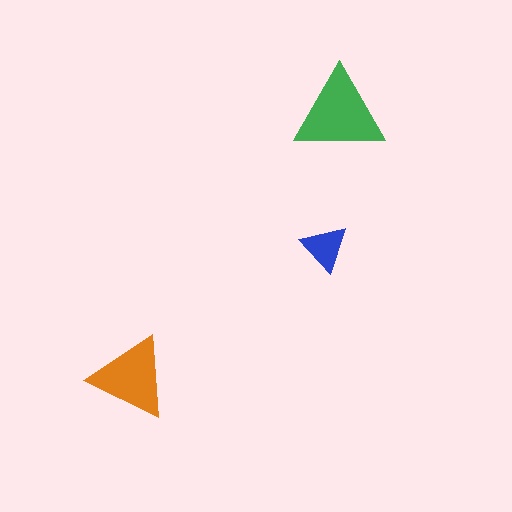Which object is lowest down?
The orange triangle is bottommost.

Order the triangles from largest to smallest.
the green one, the orange one, the blue one.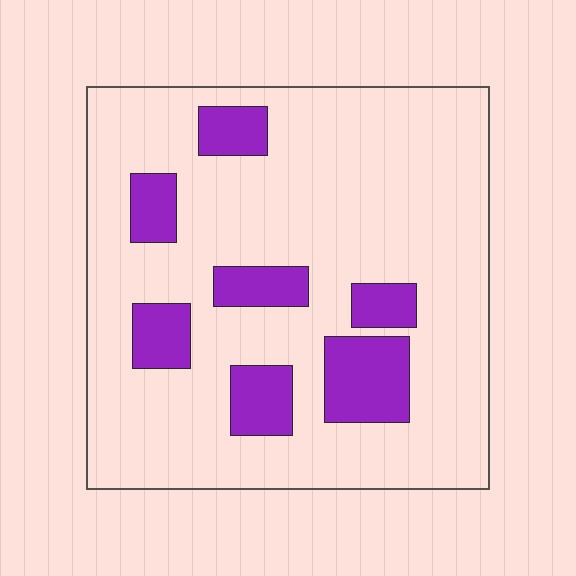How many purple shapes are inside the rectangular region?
7.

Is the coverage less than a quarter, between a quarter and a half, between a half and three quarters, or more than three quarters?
Less than a quarter.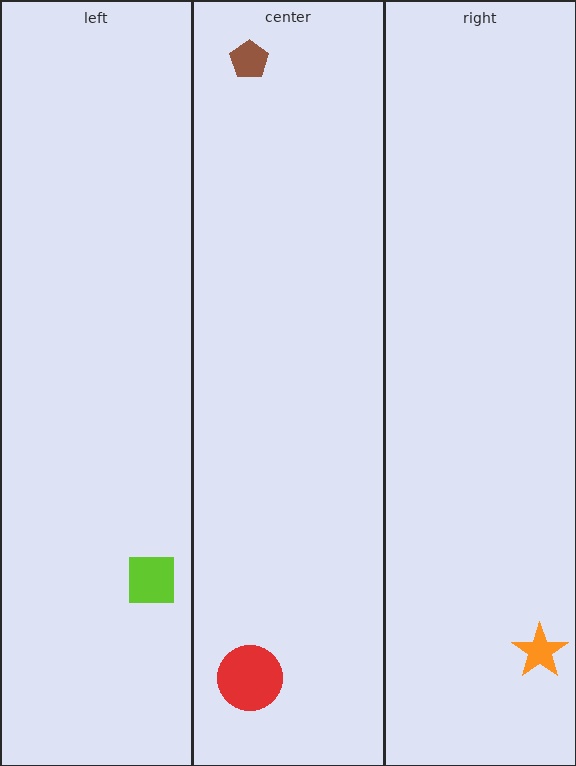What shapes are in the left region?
The lime square.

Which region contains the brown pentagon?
The center region.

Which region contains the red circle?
The center region.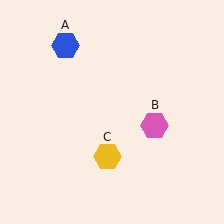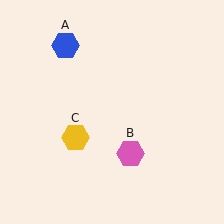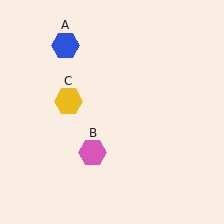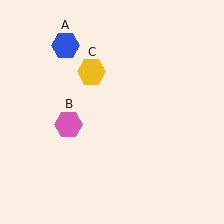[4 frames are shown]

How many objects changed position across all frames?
2 objects changed position: pink hexagon (object B), yellow hexagon (object C).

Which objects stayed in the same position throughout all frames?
Blue hexagon (object A) remained stationary.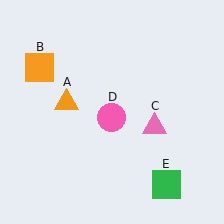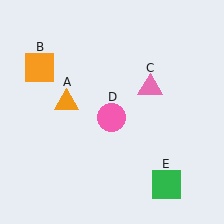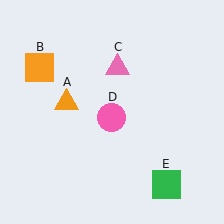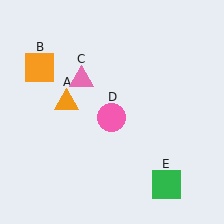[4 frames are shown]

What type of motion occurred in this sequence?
The pink triangle (object C) rotated counterclockwise around the center of the scene.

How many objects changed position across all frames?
1 object changed position: pink triangle (object C).